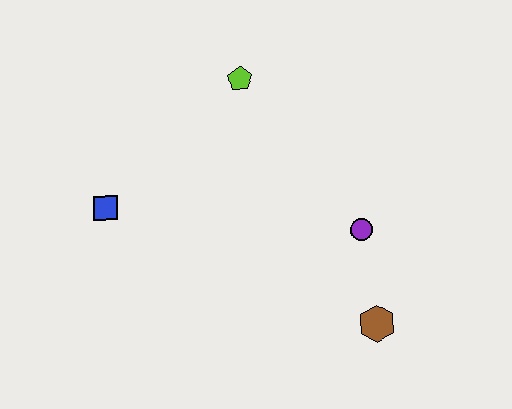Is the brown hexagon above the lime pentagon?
No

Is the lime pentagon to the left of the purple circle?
Yes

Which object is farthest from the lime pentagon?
The brown hexagon is farthest from the lime pentagon.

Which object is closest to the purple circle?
The brown hexagon is closest to the purple circle.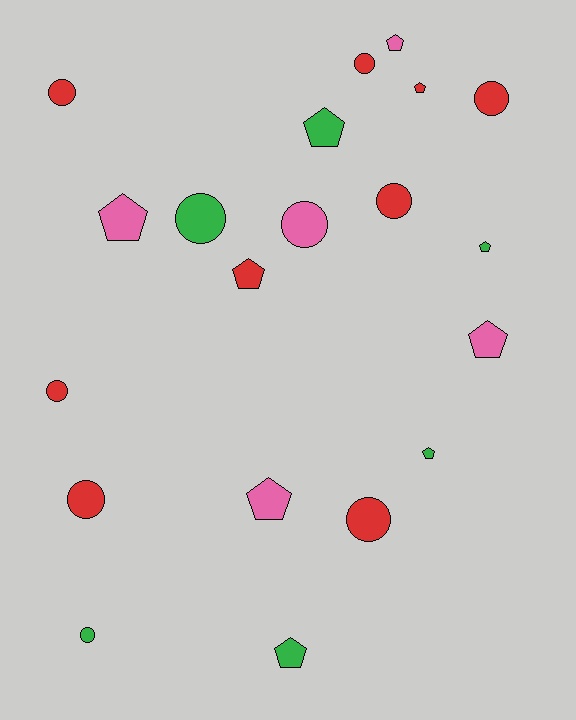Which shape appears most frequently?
Circle, with 10 objects.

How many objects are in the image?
There are 20 objects.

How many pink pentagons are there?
There are 4 pink pentagons.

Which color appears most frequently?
Red, with 9 objects.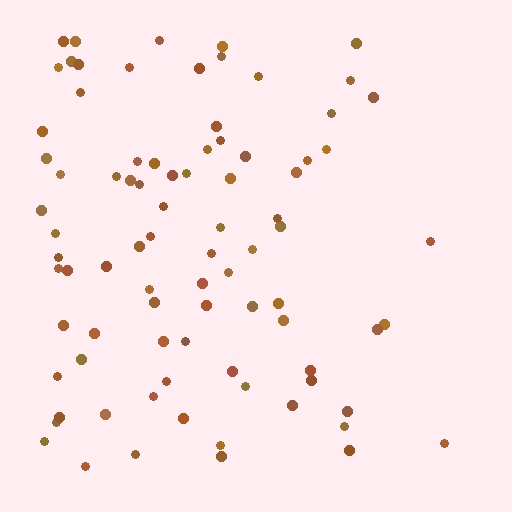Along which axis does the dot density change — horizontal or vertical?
Horizontal.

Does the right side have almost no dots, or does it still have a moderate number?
Still a moderate number, just noticeably fewer than the left.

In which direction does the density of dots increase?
From right to left, with the left side densest.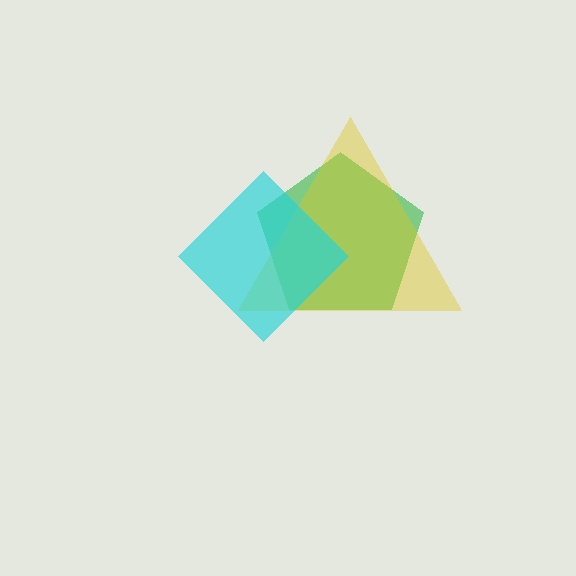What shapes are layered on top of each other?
The layered shapes are: a green pentagon, a yellow triangle, a cyan diamond.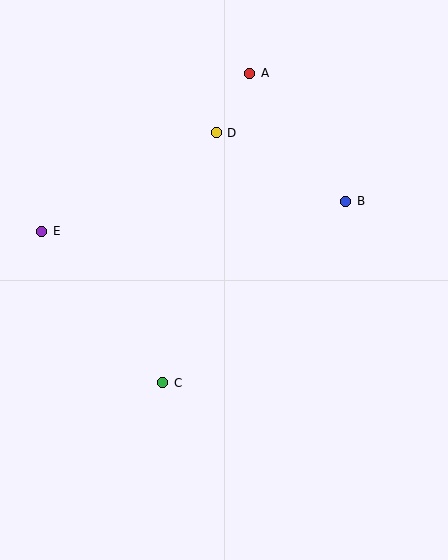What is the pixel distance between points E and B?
The distance between E and B is 305 pixels.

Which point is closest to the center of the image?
Point C at (163, 383) is closest to the center.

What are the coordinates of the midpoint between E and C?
The midpoint between E and C is at (102, 307).